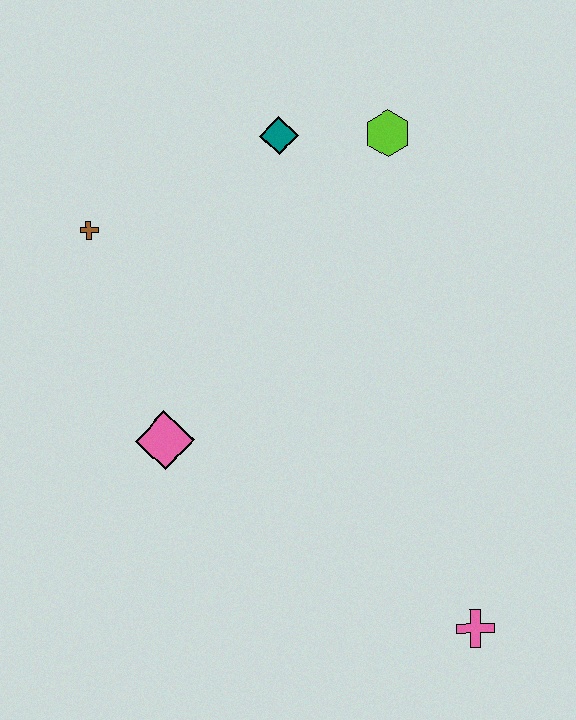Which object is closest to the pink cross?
The pink diamond is closest to the pink cross.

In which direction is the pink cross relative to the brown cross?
The pink cross is below the brown cross.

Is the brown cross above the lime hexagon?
No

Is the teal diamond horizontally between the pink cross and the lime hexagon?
No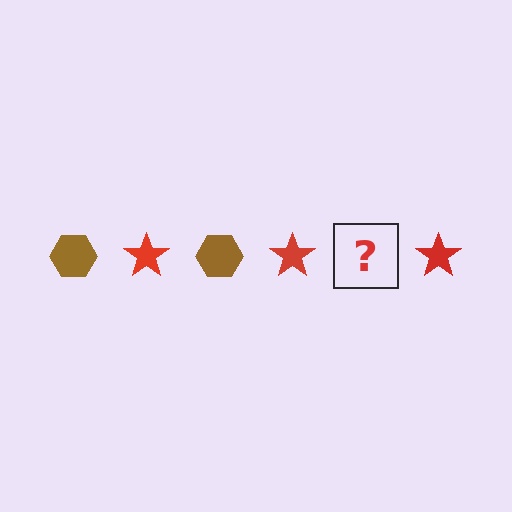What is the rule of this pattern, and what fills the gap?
The rule is that the pattern alternates between brown hexagon and red star. The gap should be filled with a brown hexagon.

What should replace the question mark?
The question mark should be replaced with a brown hexagon.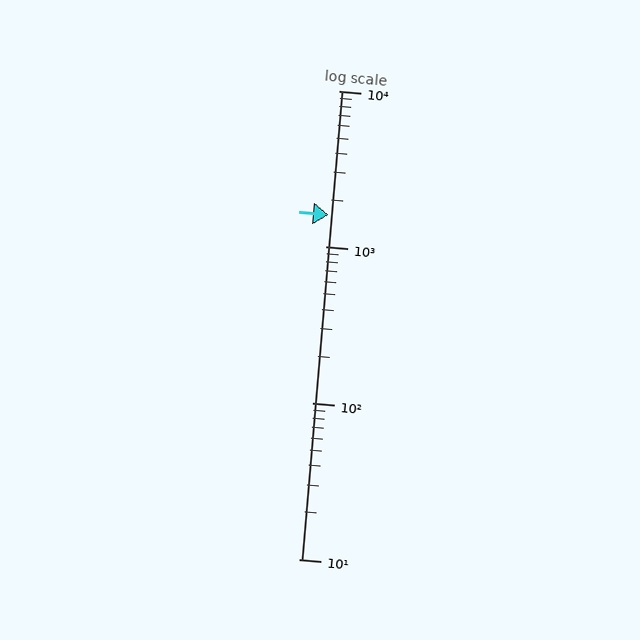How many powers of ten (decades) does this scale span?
The scale spans 3 decades, from 10 to 10000.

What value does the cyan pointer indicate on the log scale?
The pointer indicates approximately 1600.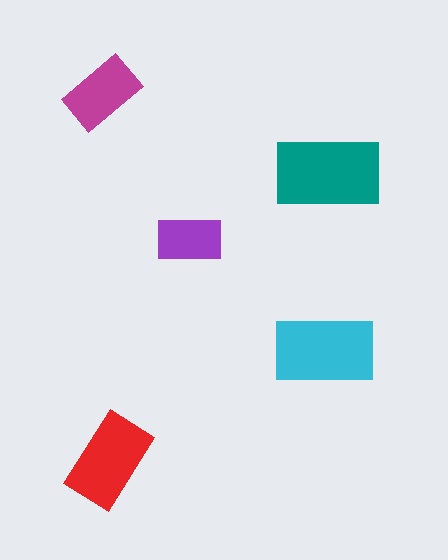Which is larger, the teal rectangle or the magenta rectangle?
The teal one.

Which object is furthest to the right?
The teal rectangle is rightmost.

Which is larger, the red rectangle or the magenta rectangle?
The red one.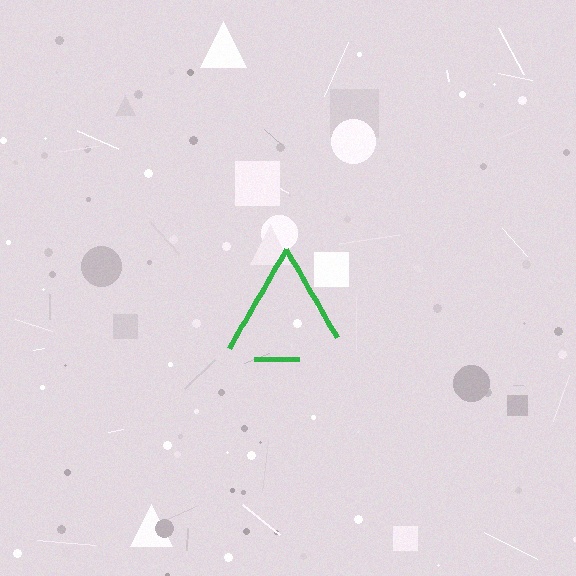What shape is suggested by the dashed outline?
The dashed outline suggests a triangle.